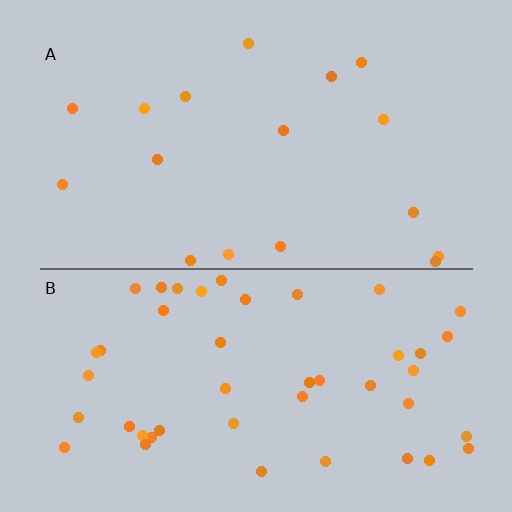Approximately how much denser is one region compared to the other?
Approximately 2.7× — region B over region A.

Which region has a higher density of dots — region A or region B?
B (the bottom).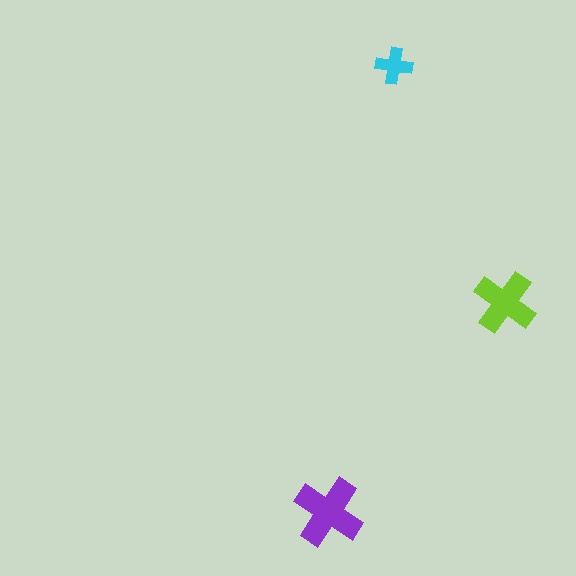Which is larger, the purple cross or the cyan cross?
The purple one.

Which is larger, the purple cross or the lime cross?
The purple one.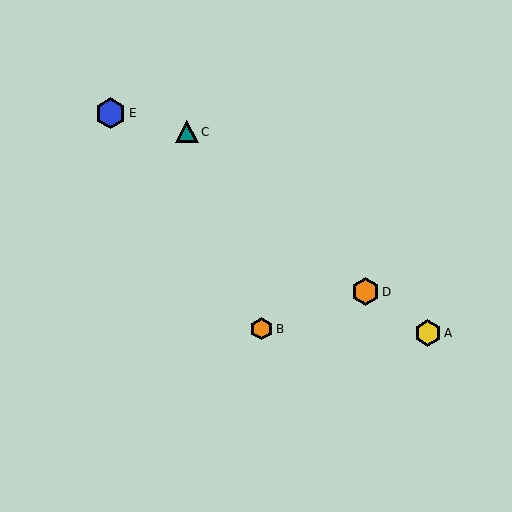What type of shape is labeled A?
Shape A is a yellow hexagon.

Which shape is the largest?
The blue hexagon (labeled E) is the largest.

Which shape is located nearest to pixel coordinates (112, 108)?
The blue hexagon (labeled E) at (110, 113) is nearest to that location.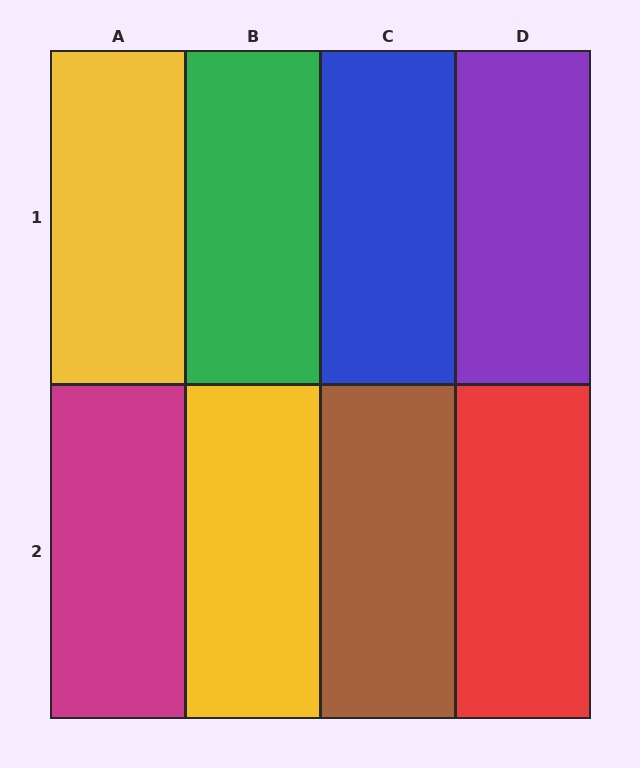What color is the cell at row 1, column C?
Blue.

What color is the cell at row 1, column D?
Purple.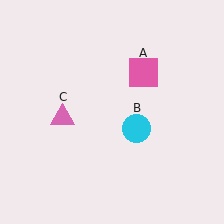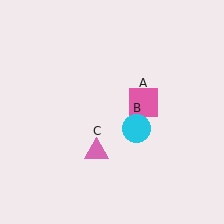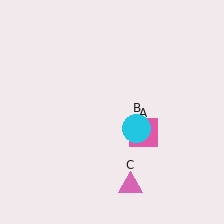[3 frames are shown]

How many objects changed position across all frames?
2 objects changed position: pink square (object A), pink triangle (object C).